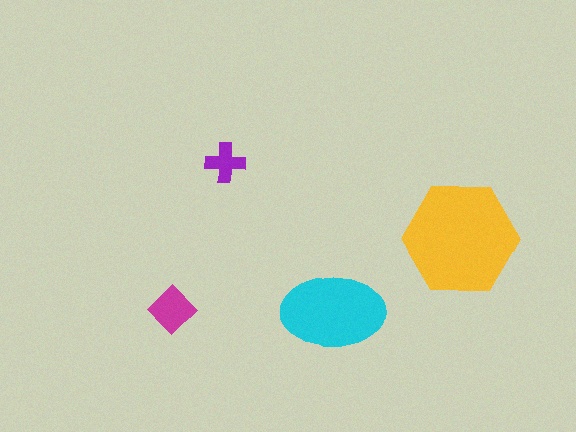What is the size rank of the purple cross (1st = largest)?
4th.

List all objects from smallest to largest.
The purple cross, the magenta diamond, the cyan ellipse, the yellow hexagon.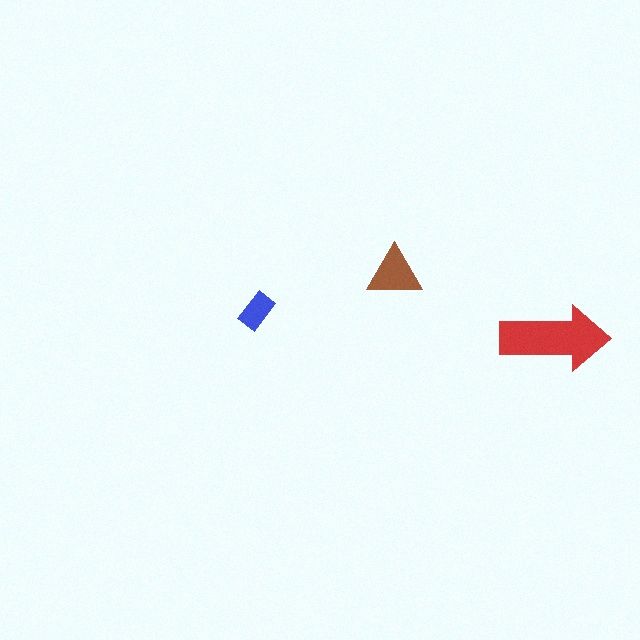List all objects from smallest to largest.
The blue rectangle, the brown triangle, the red arrow.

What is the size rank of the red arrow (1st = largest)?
1st.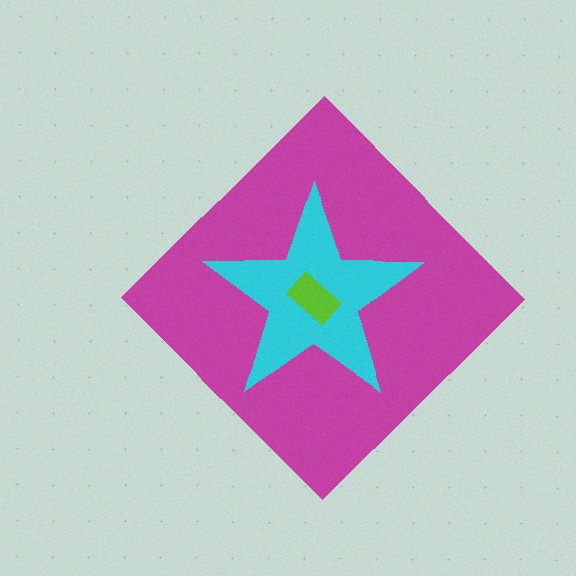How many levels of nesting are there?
3.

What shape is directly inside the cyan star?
The lime rectangle.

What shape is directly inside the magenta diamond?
The cyan star.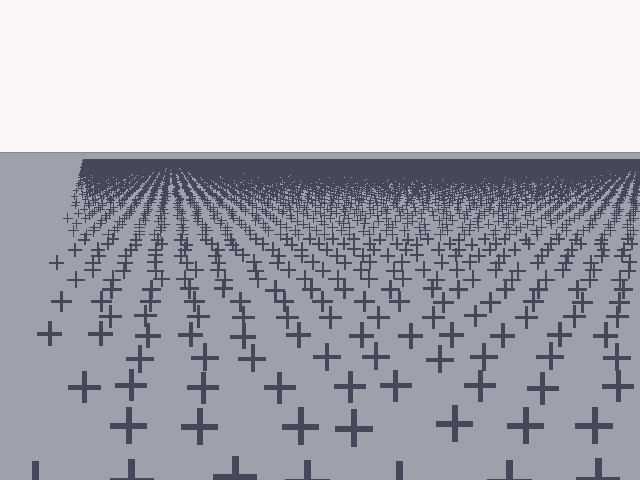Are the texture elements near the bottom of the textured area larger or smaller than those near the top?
Larger. Near the bottom, elements are closer to the viewer and appear at a bigger on-screen size.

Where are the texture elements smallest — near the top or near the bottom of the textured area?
Near the top.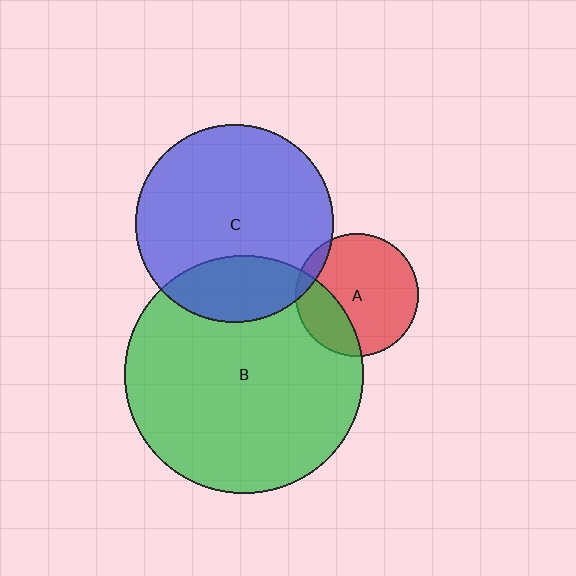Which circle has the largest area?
Circle B (green).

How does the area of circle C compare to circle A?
Approximately 2.6 times.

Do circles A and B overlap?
Yes.